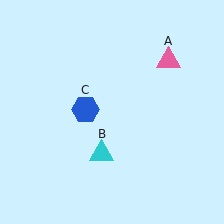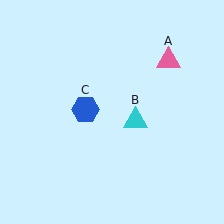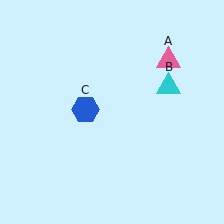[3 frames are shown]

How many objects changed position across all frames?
1 object changed position: cyan triangle (object B).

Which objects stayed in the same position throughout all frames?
Pink triangle (object A) and blue hexagon (object C) remained stationary.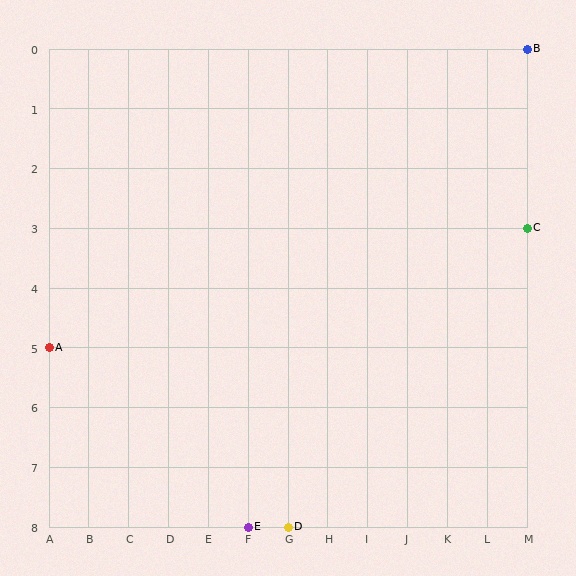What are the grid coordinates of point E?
Point E is at grid coordinates (F, 8).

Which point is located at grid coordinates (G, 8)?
Point D is at (G, 8).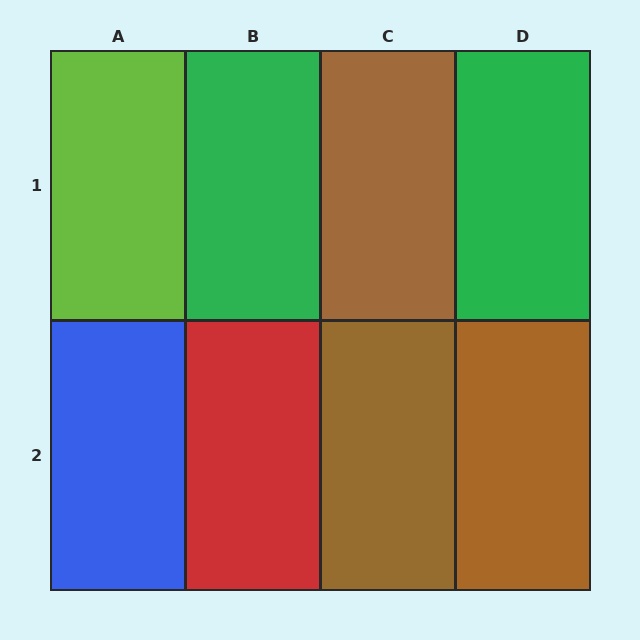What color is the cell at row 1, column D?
Green.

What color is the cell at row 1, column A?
Lime.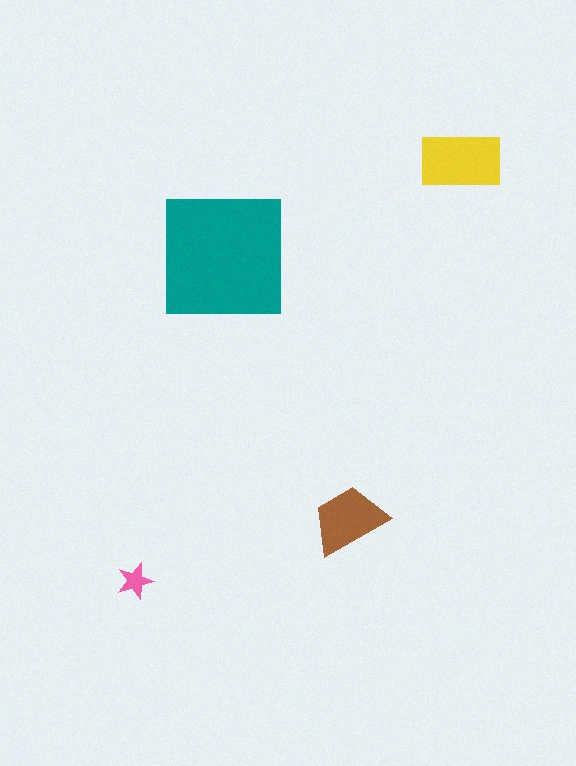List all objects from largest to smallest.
The teal square, the yellow rectangle, the brown trapezoid, the pink star.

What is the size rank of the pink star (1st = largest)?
4th.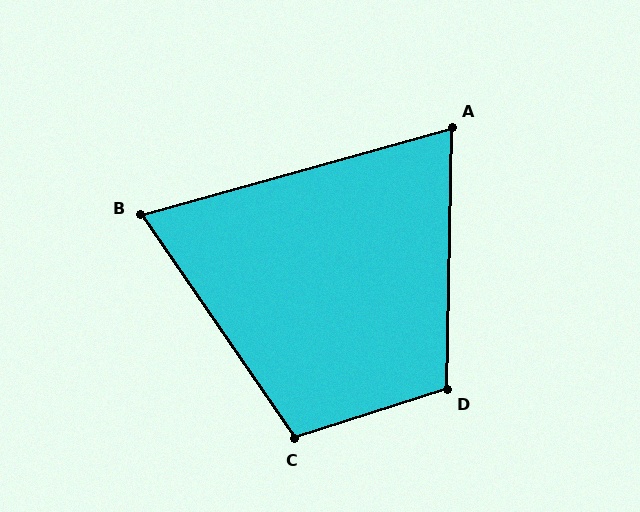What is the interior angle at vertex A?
Approximately 73 degrees (acute).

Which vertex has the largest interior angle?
D, at approximately 109 degrees.